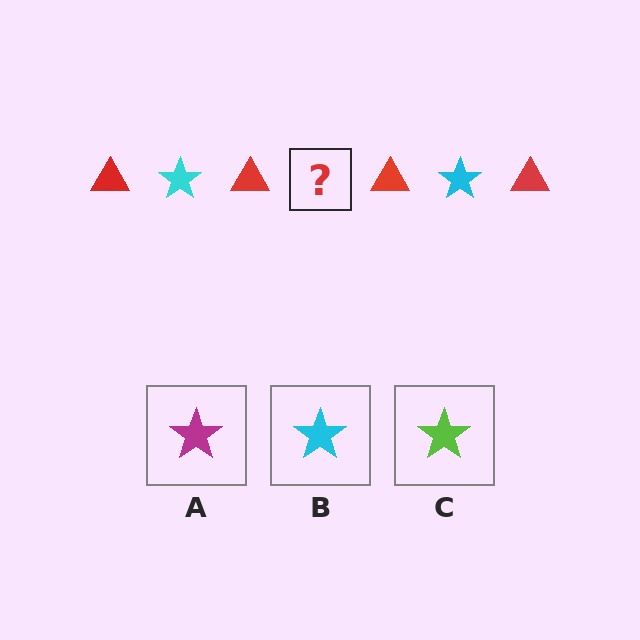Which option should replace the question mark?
Option B.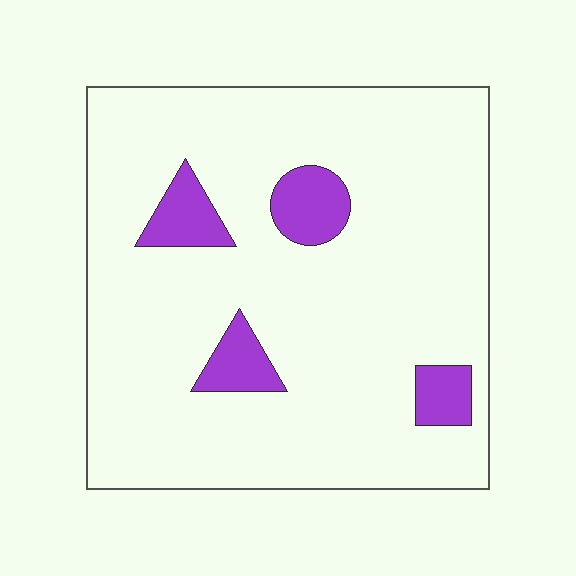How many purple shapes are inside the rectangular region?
4.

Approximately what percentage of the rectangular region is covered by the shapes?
Approximately 10%.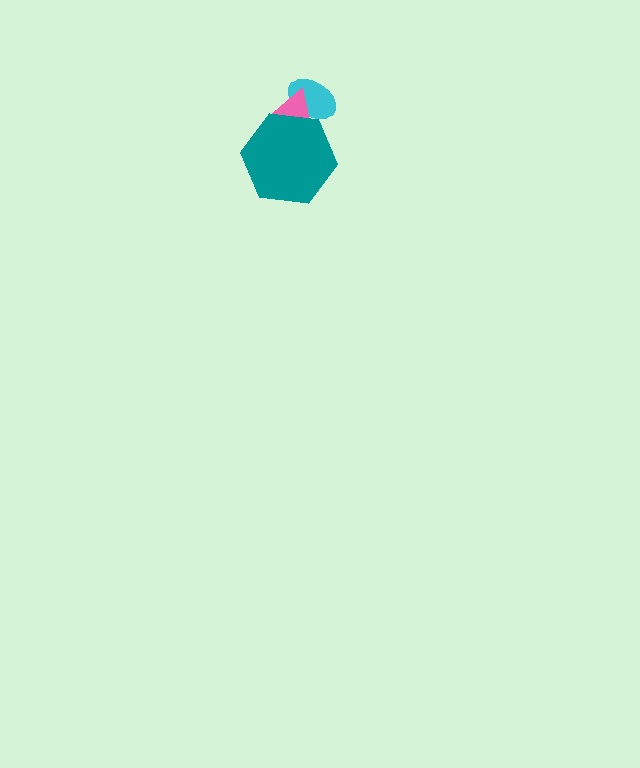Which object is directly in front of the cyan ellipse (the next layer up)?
The pink triangle is directly in front of the cyan ellipse.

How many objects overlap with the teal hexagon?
2 objects overlap with the teal hexagon.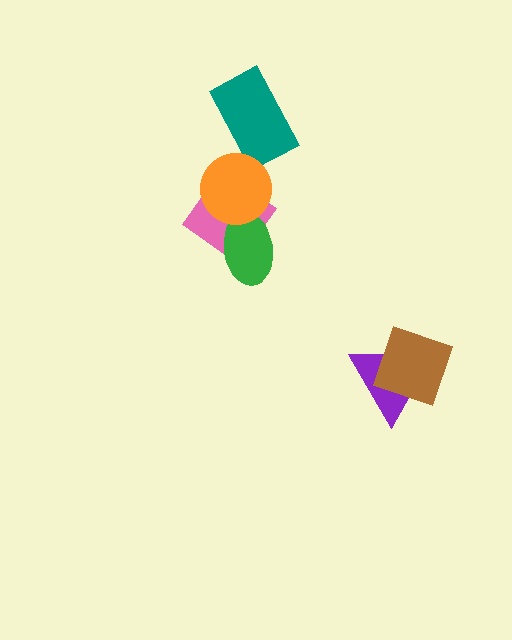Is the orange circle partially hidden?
No, no other shape covers it.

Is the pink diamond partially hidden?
Yes, it is partially covered by another shape.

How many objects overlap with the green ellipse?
2 objects overlap with the green ellipse.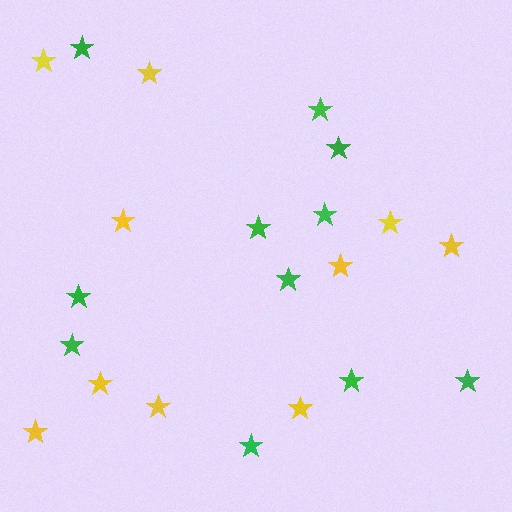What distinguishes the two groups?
There are 2 groups: one group of yellow stars (10) and one group of green stars (11).